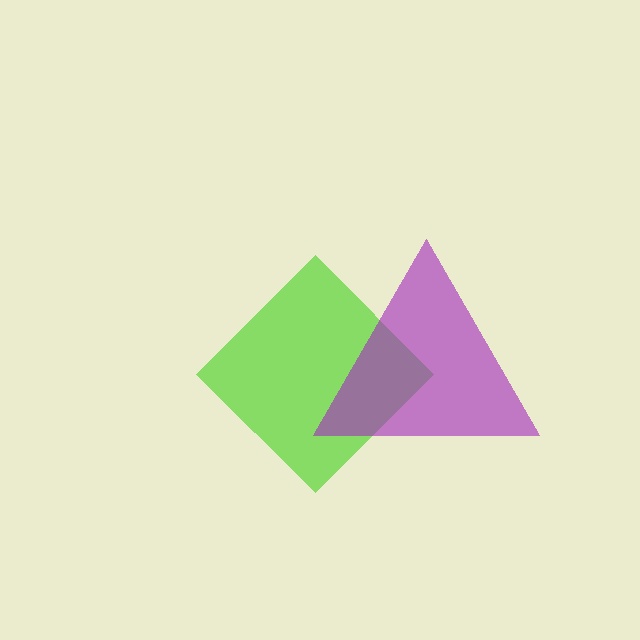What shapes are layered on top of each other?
The layered shapes are: a lime diamond, a purple triangle.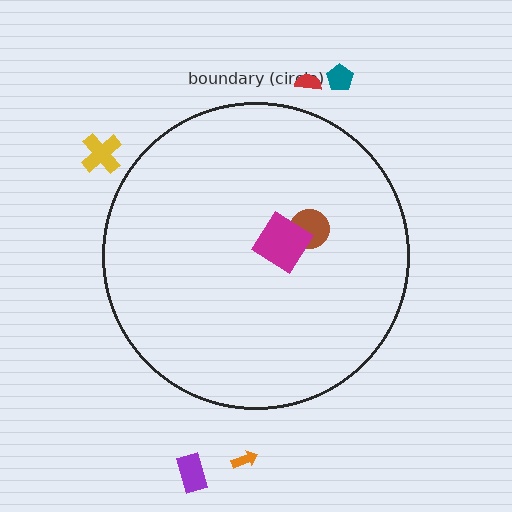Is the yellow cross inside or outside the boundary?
Outside.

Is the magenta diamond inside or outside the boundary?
Inside.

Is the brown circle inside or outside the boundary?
Inside.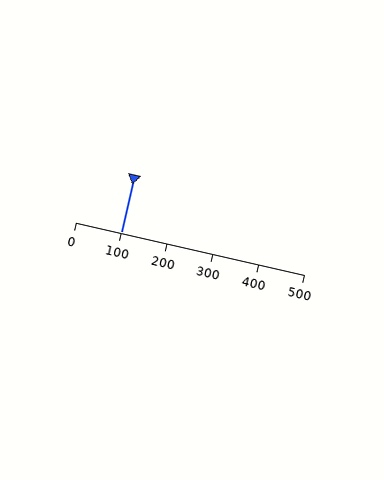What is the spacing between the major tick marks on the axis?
The major ticks are spaced 100 apart.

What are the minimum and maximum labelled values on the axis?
The axis runs from 0 to 500.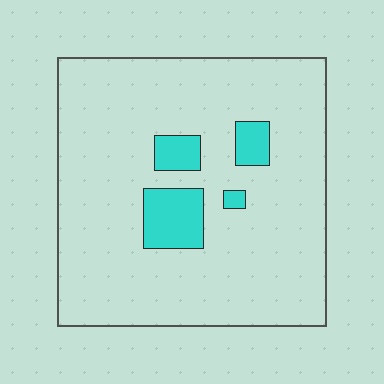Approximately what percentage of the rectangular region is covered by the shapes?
Approximately 10%.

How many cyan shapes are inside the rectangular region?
4.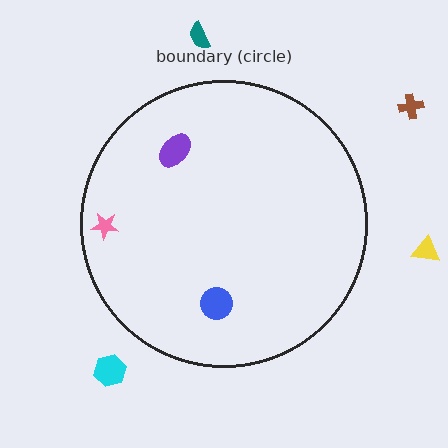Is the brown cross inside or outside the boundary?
Outside.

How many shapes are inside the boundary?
3 inside, 4 outside.